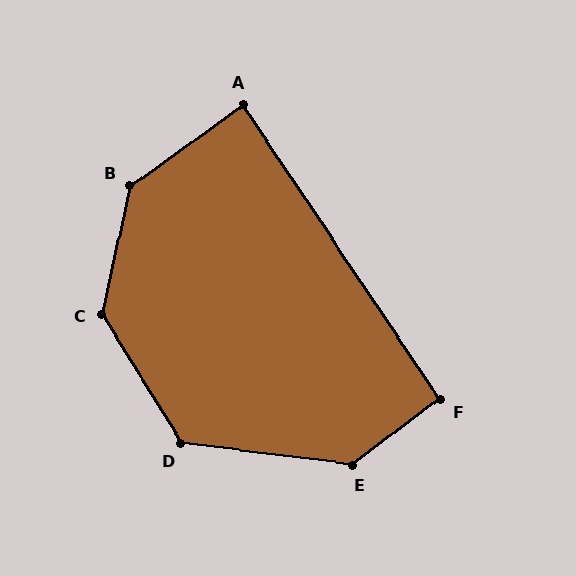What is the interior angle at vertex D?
Approximately 129 degrees (obtuse).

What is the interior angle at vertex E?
Approximately 136 degrees (obtuse).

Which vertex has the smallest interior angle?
A, at approximately 88 degrees.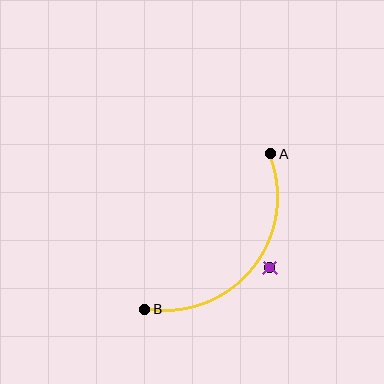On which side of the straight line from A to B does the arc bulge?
The arc bulges below and to the right of the straight line connecting A and B.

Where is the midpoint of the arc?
The arc midpoint is the point on the curve farthest from the straight line joining A and B. It sits below and to the right of that line.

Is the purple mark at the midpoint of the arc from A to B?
No — the purple mark does not lie on the arc at all. It sits slightly outside the curve.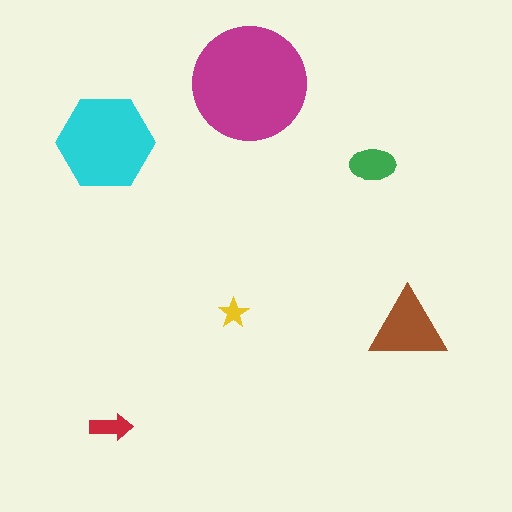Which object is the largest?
The magenta circle.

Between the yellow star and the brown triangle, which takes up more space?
The brown triangle.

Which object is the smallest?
The yellow star.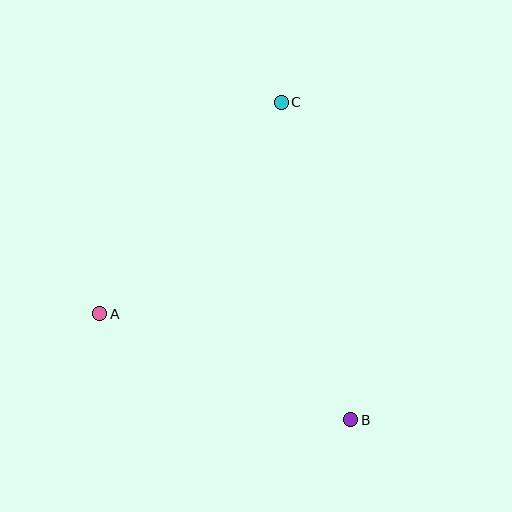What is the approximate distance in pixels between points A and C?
The distance between A and C is approximately 279 pixels.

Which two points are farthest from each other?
Points B and C are farthest from each other.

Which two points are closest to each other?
Points A and B are closest to each other.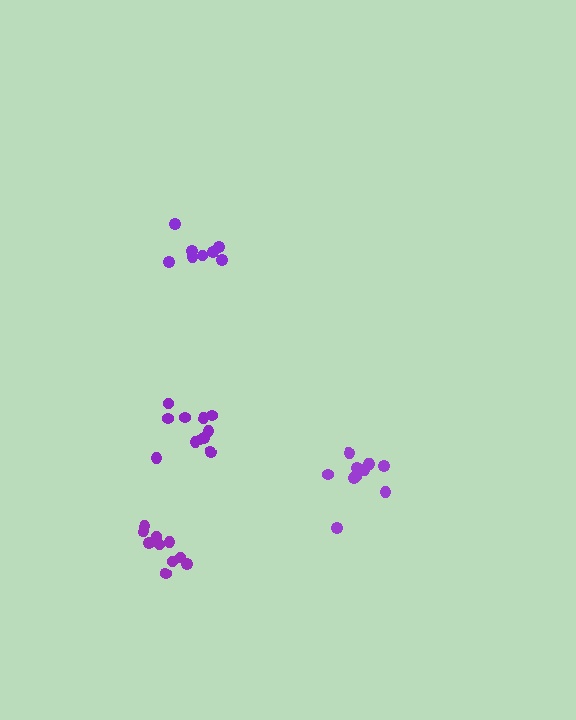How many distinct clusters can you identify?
There are 4 distinct clusters.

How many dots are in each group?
Group 1: 13 dots, Group 2: 8 dots, Group 3: 11 dots, Group 4: 10 dots (42 total).